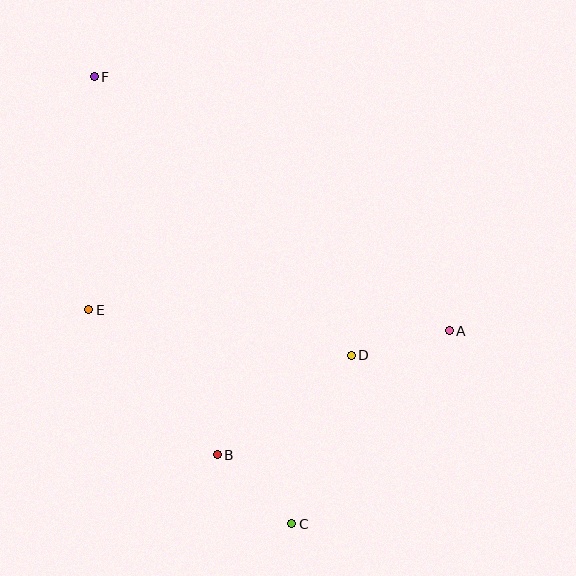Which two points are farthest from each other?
Points C and F are farthest from each other.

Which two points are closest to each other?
Points A and D are closest to each other.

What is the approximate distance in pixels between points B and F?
The distance between B and F is approximately 398 pixels.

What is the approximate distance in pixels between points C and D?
The distance between C and D is approximately 178 pixels.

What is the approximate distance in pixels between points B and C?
The distance between B and C is approximately 101 pixels.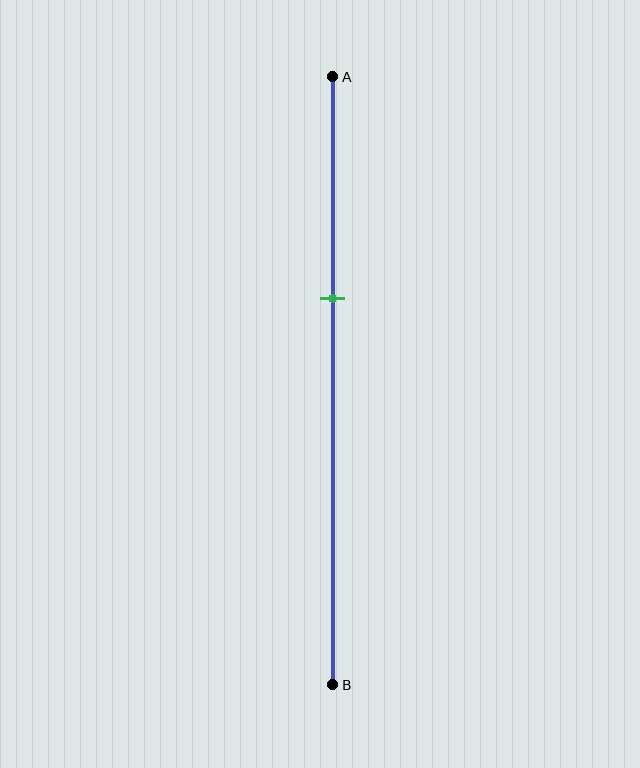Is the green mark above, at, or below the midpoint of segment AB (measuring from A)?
The green mark is above the midpoint of segment AB.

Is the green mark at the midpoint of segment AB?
No, the mark is at about 35% from A, not at the 50% midpoint.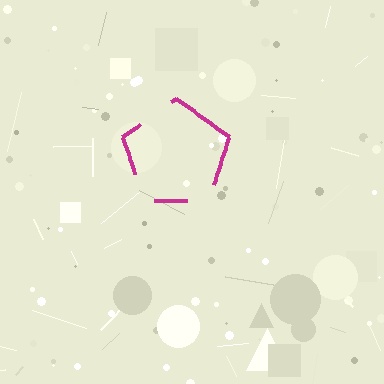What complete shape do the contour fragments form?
The contour fragments form a pentagon.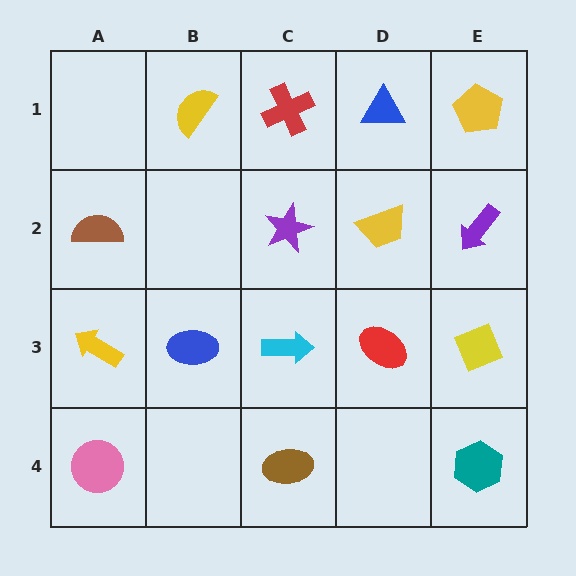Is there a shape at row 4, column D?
No, that cell is empty.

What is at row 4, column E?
A teal hexagon.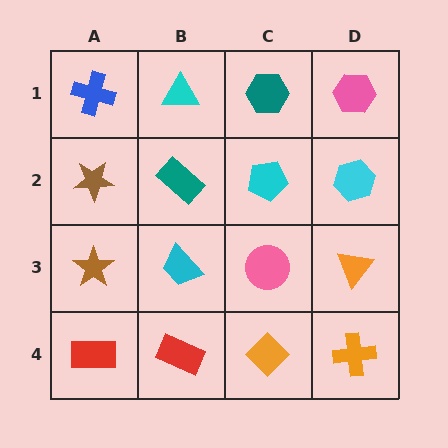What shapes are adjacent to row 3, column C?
A cyan pentagon (row 2, column C), an orange diamond (row 4, column C), a cyan trapezoid (row 3, column B), an orange triangle (row 3, column D).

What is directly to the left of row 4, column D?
An orange diamond.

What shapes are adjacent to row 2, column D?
A pink hexagon (row 1, column D), an orange triangle (row 3, column D), a cyan pentagon (row 2, column C).